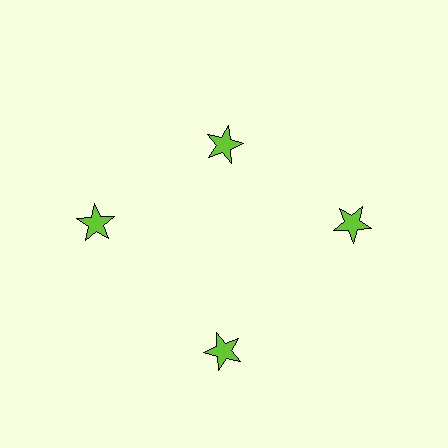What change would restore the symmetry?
The symmetry would be restored by moving it outward, back onto the ring so that all 4 stars sit at equal angles and equal distance from the center.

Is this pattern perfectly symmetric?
No. The 4 lime stars are arranged in a ring, but one element near the 12 o'clock position is pulled inward toward the center, breaking the 4-fold rotational symmetry.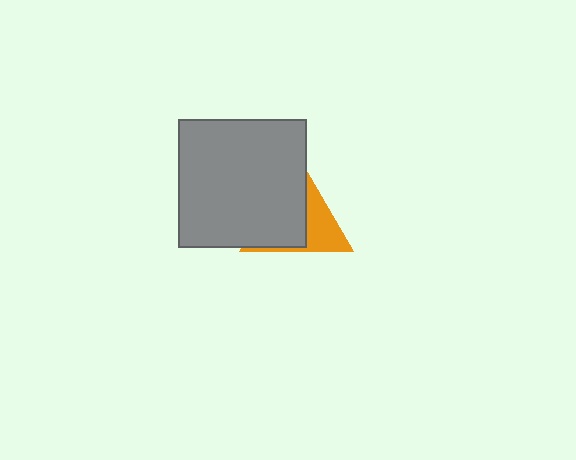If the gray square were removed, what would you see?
You would see the complete orange triangle.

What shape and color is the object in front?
The object in front is a gray square.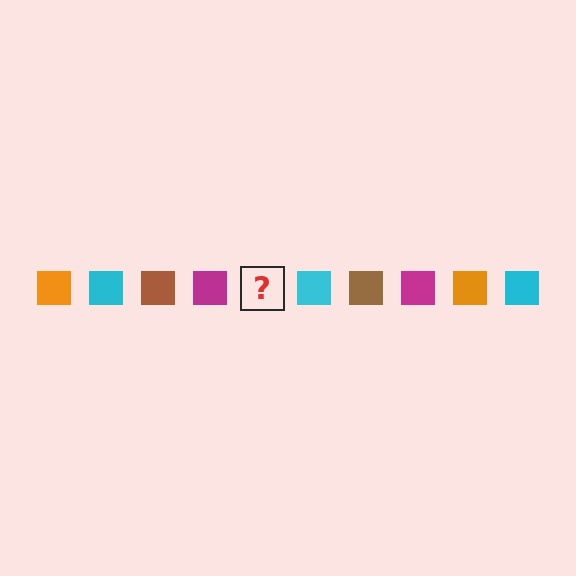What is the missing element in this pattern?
The missing element is an orange square.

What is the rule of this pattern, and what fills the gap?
The rule is that the pattern cycles through orange, cyan, brown, magenta squares. The gap should be filled with an orange square.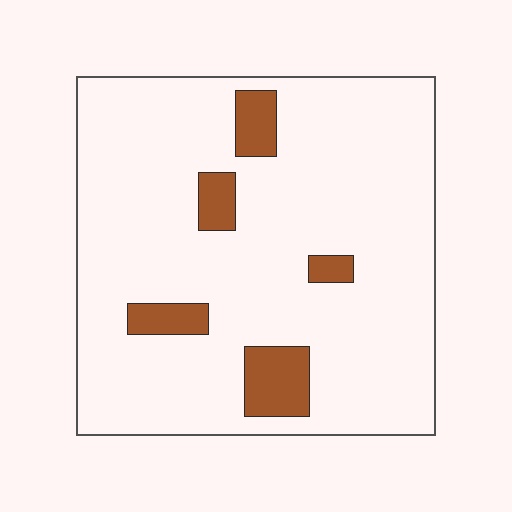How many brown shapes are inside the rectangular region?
5.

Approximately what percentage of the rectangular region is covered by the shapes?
Approximately 10%.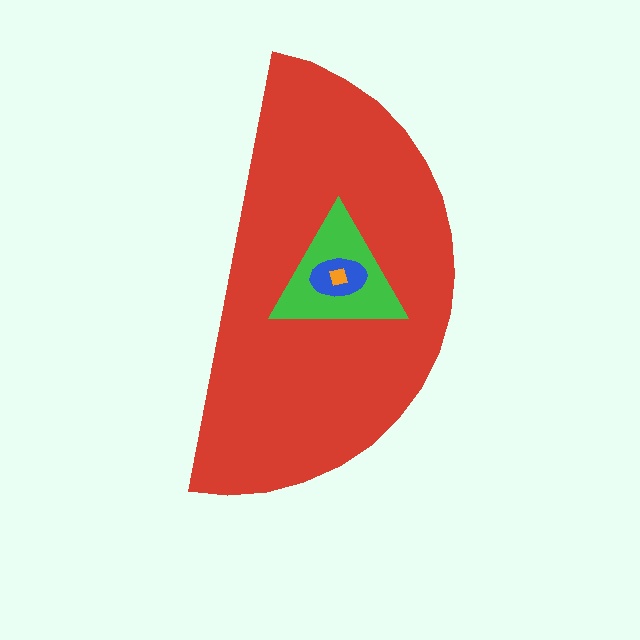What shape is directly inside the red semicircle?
The green triangle.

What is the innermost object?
The orange square.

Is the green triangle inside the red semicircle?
Yes.